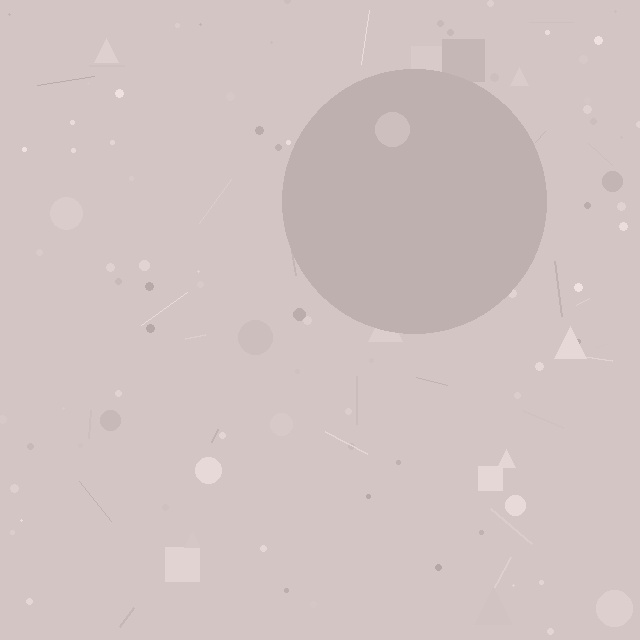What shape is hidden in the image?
A circle is hidden in the image.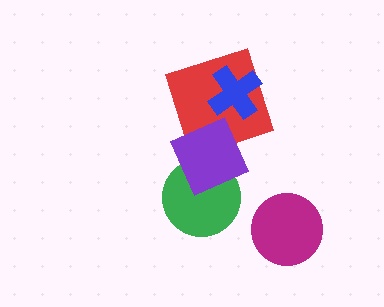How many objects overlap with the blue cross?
1 object overlaps with the blue cross.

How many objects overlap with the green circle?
1 object overlaps with the green circle.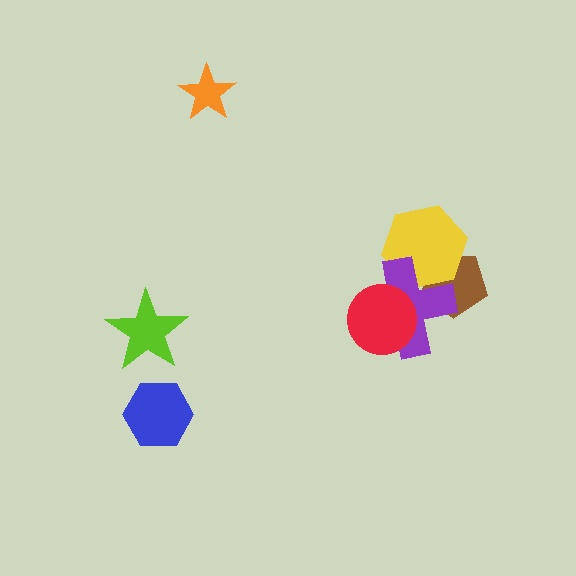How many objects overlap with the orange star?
0 objects overlap with the orange star.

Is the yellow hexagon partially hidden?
Yes, it is partially covered by another shape.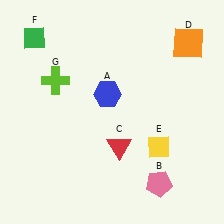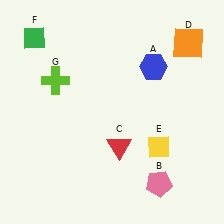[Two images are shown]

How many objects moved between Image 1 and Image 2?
1 object moved between the two images.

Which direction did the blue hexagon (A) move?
The blue hexagon (A) moved right.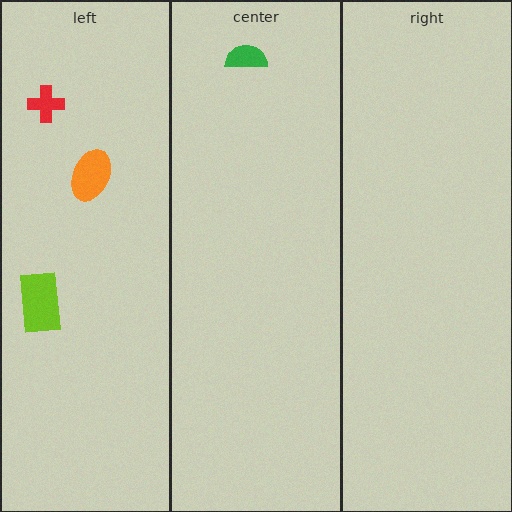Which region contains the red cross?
The left region.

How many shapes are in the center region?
1.